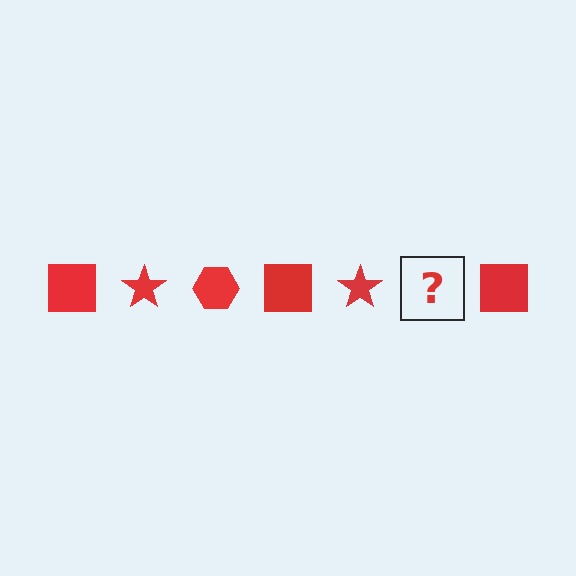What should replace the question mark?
The question mark should be replaced with a red hexagon.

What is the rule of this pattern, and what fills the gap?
The rule is that the pattern cycles through square, star, hexagon shapes in red. The gap should be filled with a red hexagon.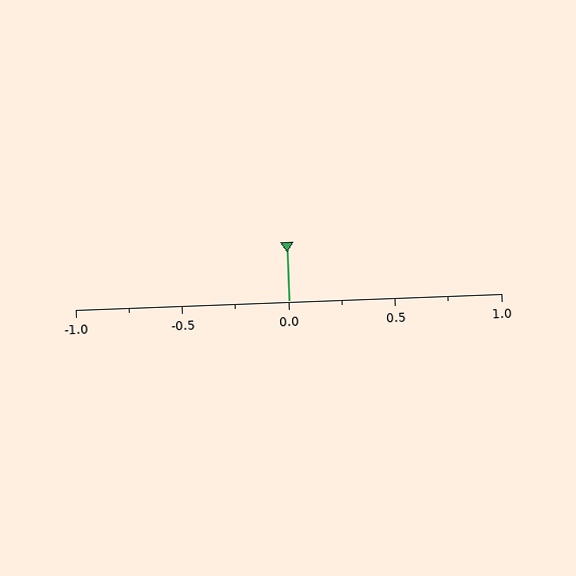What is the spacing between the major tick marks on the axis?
The major ticks are spaced 0.5 apart.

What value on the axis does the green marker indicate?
The marker indicates approximately 0.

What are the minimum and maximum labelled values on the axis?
The axis runs from -1.0 to 1.0.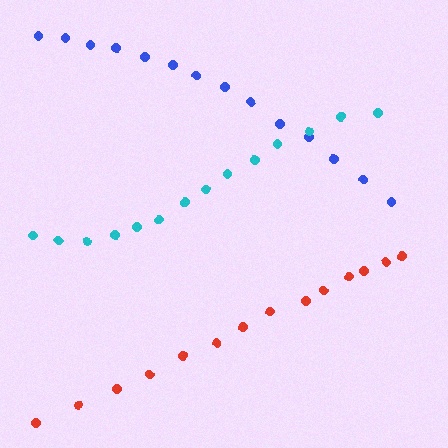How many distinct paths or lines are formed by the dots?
There are 3 distinct paths.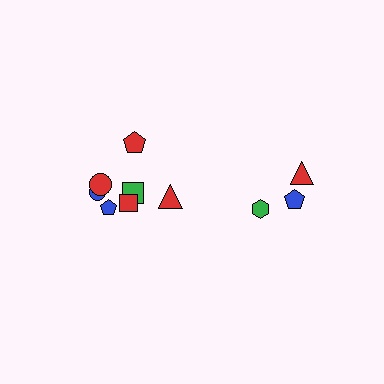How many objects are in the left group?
There are 7 objects.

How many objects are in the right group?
There are 3 objects.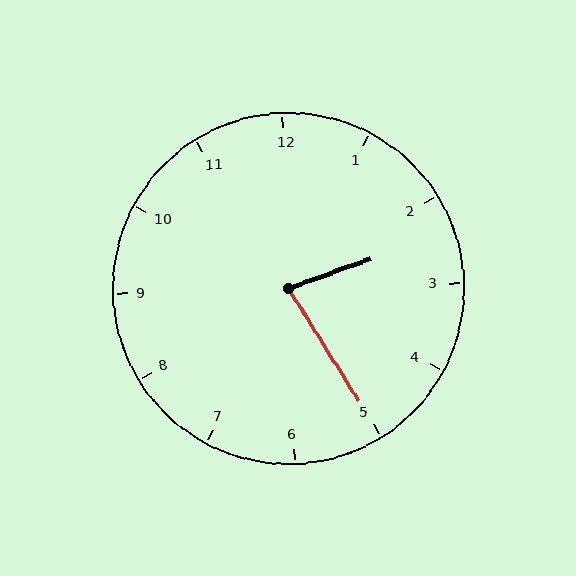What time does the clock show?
2:25.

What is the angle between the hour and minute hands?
Approximately 78 degrees.